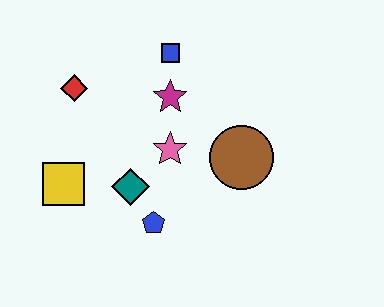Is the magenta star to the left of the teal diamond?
No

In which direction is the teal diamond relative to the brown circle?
The teal diamond is to the left of the brown circle.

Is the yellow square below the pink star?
Yes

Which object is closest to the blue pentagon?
The teal diamond is closest to the blue pentagon.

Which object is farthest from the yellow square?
The brown circle is farthest from the yellow square.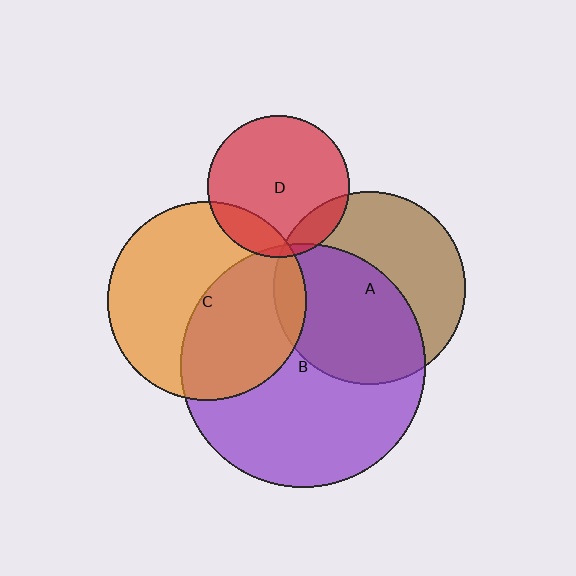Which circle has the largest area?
Circle B (purple).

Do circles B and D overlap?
Yes.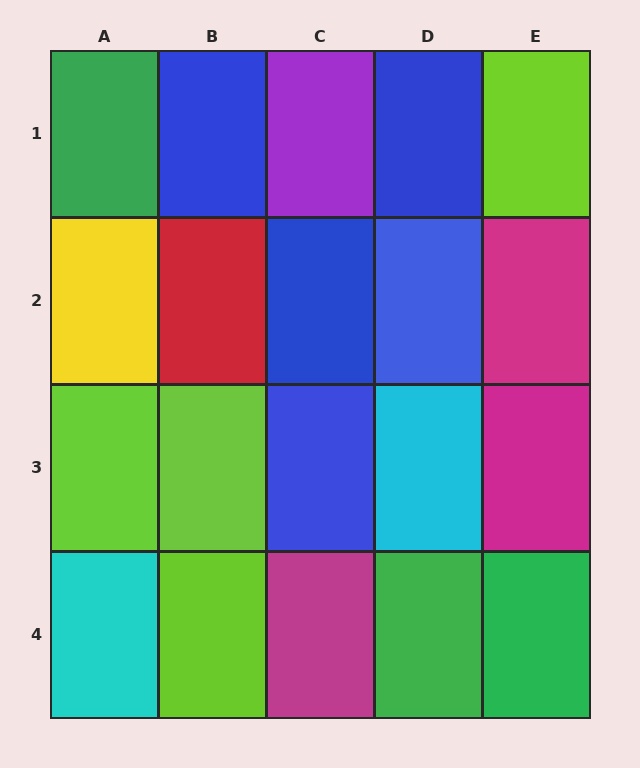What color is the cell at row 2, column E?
Magenta.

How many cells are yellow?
1 cell is yellow.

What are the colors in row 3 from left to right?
Lime, lime, blue, cyan, magenta.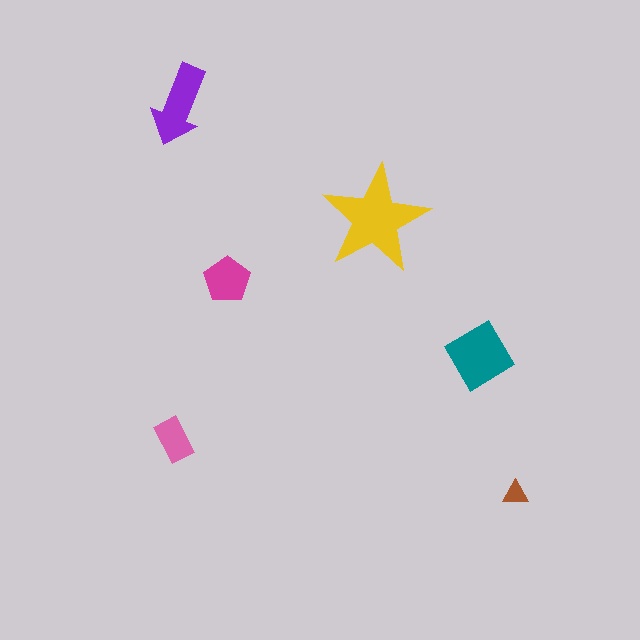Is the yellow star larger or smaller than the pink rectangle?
Larger.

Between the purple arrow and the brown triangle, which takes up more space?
The purple arrow.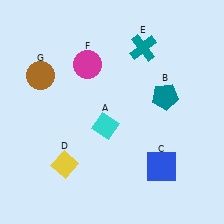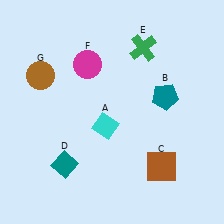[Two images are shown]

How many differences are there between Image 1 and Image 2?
There are 3 differences between the two images.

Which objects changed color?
C changed from blue to brown. D changed from yellow to teal. E changed from teal to green.